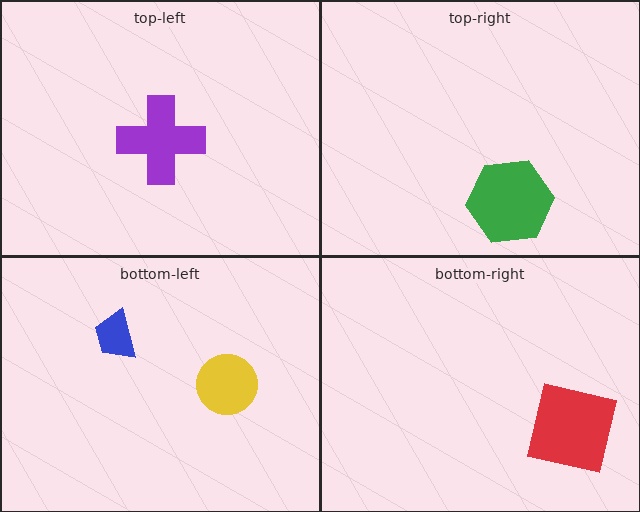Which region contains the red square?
The bottom-right region.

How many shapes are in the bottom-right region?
1.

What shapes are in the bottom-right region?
The red square.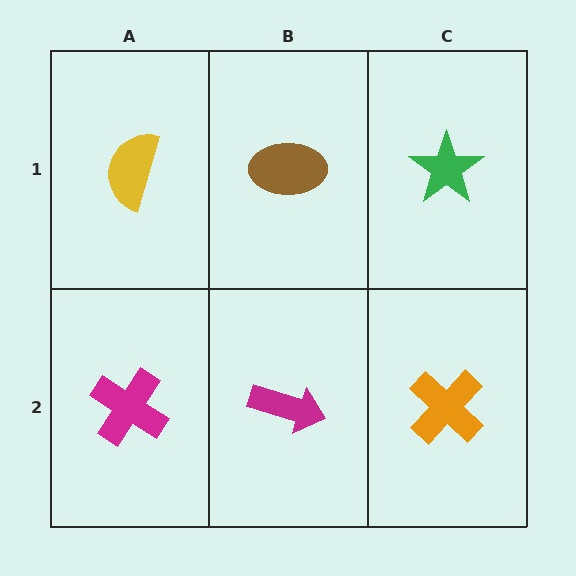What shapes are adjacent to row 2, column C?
A green star (row 1, column C), a magenta arrow (row 2, column B).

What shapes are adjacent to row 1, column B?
A magenta arrow (row 2, column B), a yellow semicircle (row 1, column A), a green star (row 1, column C).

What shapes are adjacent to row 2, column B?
A brown ellipse (row 1, column B), a magenta cross (row 2, column A), an orange cross (row 2, column C).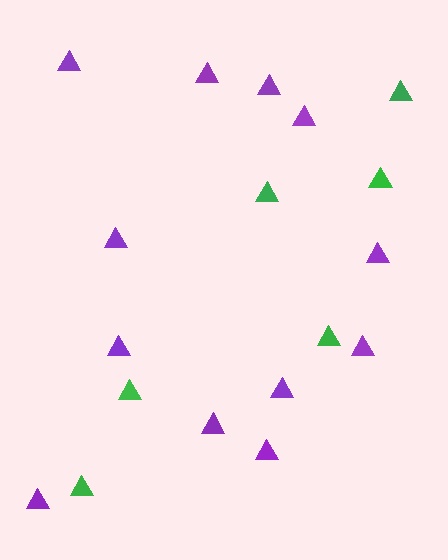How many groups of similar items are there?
There are 2 groups: one group of purple triangles (12) and one group of green triangles (6).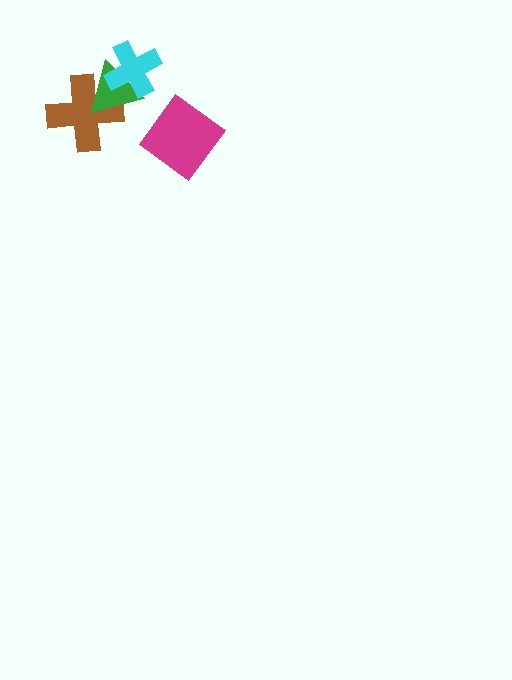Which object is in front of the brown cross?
The green triangle is in front of the brown cross.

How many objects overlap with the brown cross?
1 object overlaps with the brown cross.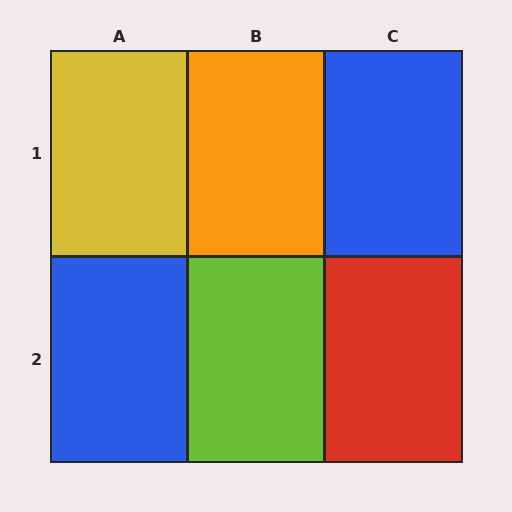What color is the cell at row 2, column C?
Red.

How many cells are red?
1 cell is red.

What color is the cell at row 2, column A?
Blue.